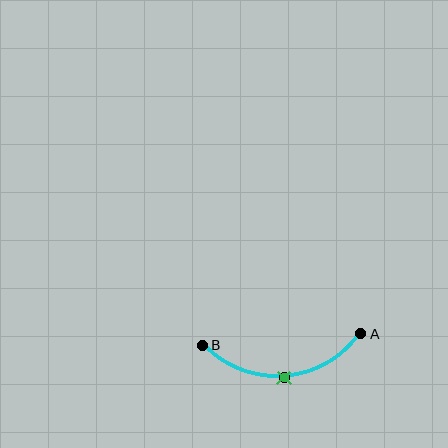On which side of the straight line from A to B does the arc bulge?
The arc bulges below the straight line connecting A and B.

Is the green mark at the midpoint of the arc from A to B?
Yes. The green mark lies on the arc at equal arc-length from both A and B — it is the arc midpoint.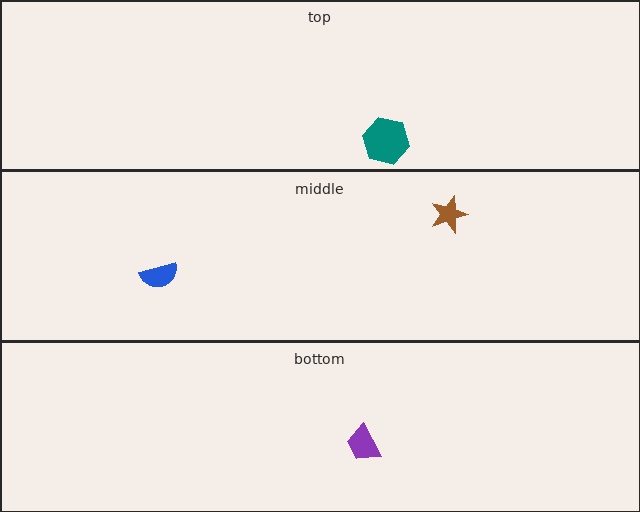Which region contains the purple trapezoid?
The bottom region.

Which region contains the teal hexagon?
The top region.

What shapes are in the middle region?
The brown star, the blue semicircle.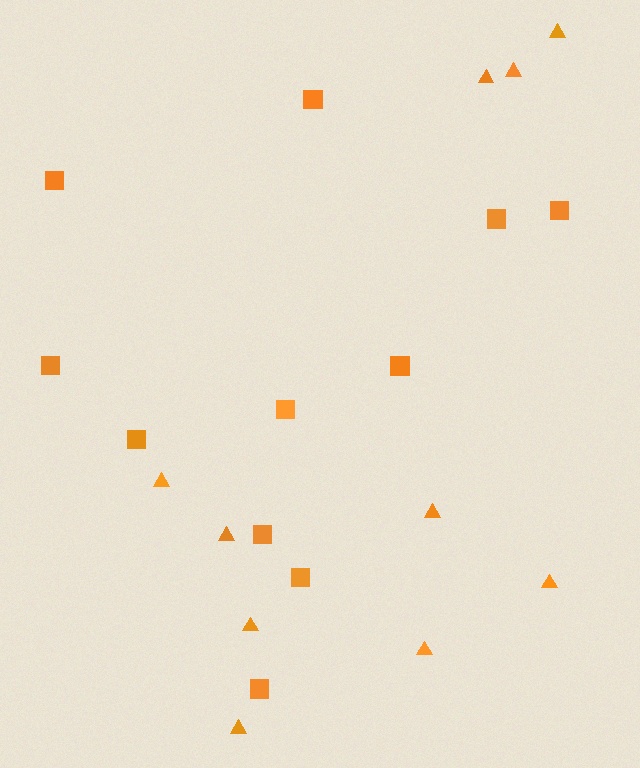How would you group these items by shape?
There are 2 groups: one group of squares (11) and one group of triangles (10).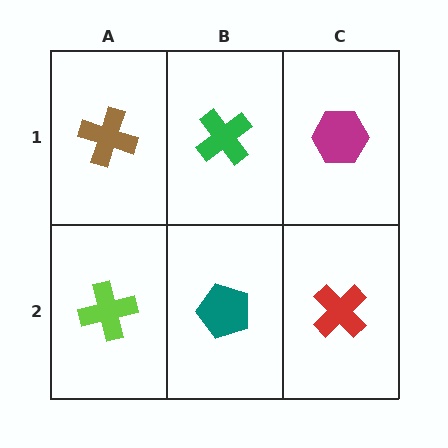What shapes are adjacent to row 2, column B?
A green cross (row 1, column B), a lime cross (row 2, column A), a red cross (row 2, column C).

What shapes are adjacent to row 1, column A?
A lime cross (row 2, column A), a green cross (row 1, column B).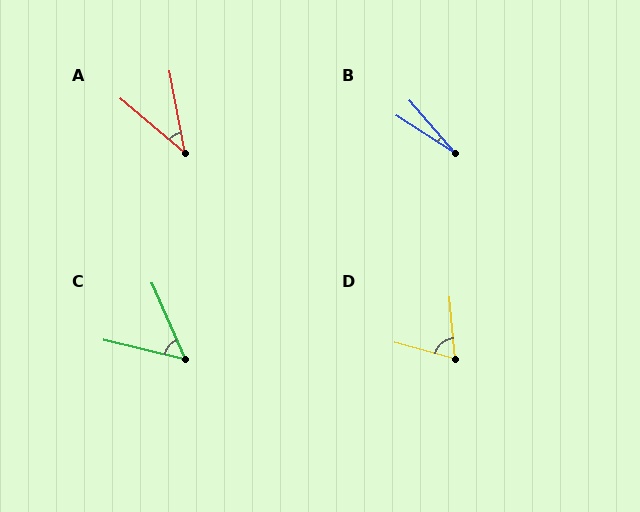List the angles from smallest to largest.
B (16°), A (39°), C (52°), D (69°).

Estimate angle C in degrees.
Approximately 52 degrees.